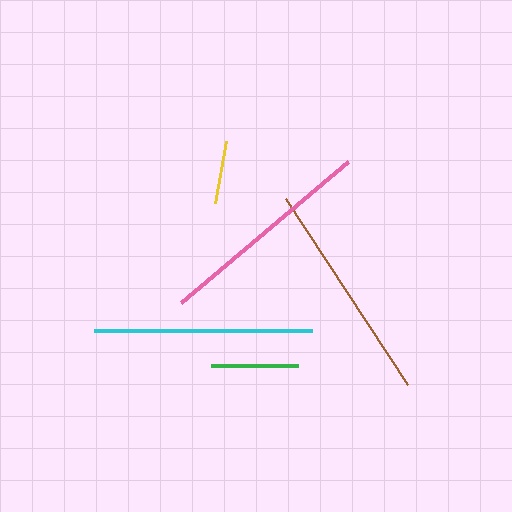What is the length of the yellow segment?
The yellow segment is approximately 63 pixels long.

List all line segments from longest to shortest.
From longest to shortest: brown, pink, cyan, green, yellow.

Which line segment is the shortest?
The yellow line is the shortest at approximately 63 pixels.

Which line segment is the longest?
The brown line is the longest at approximately 223 pixels.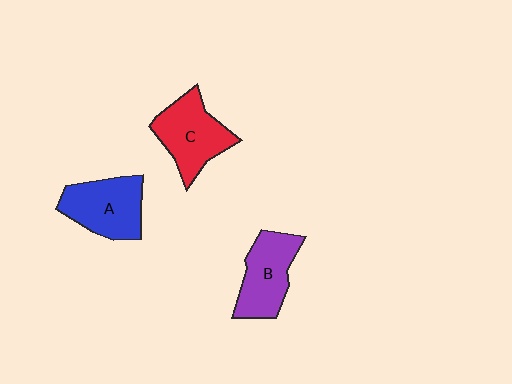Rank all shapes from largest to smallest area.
From largest to smallest: C (red), A (blue), B (purple).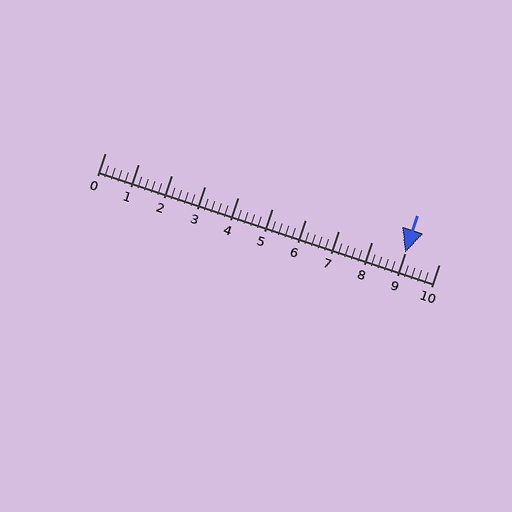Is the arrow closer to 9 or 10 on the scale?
The arrow is closer to 9.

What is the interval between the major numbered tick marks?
The major tick marks are spaced 1 units apart.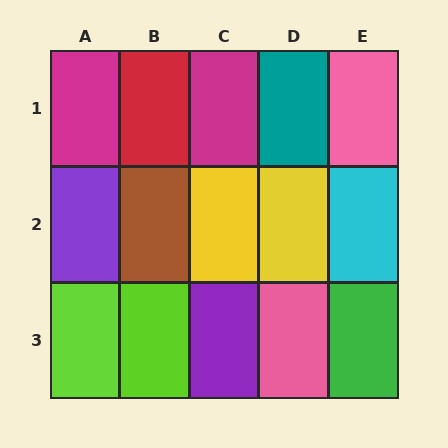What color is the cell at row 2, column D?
Yellow.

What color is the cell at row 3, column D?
Pink.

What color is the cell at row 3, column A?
Lime.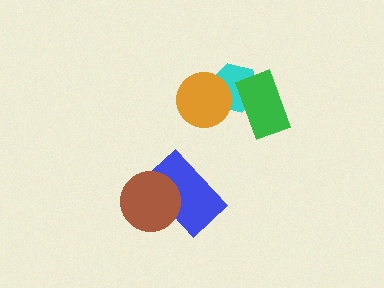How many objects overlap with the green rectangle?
1 object overlaps with the green rectangle.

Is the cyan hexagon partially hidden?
Yes, it is partially covered by another shape.